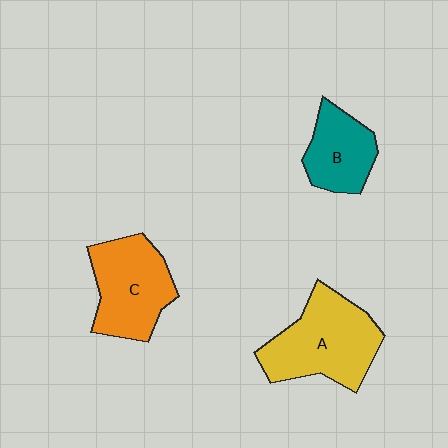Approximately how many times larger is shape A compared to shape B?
Approximately 1.7 times.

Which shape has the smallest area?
Shape B (teal).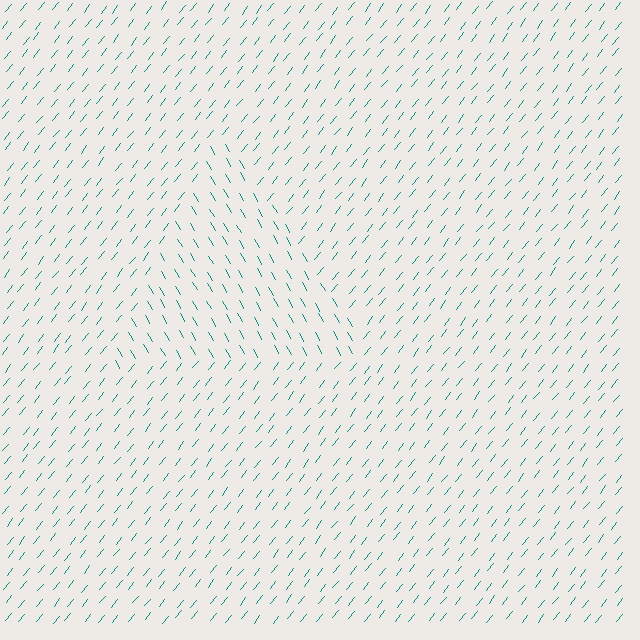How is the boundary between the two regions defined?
The boundary is defined purely by a change in line orientation (approximately 68 degrees difference). All lines are the same color and thickness.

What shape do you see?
I see a triangle.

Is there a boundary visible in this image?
Yes, there is a texture boundary formed by a change in line orientation.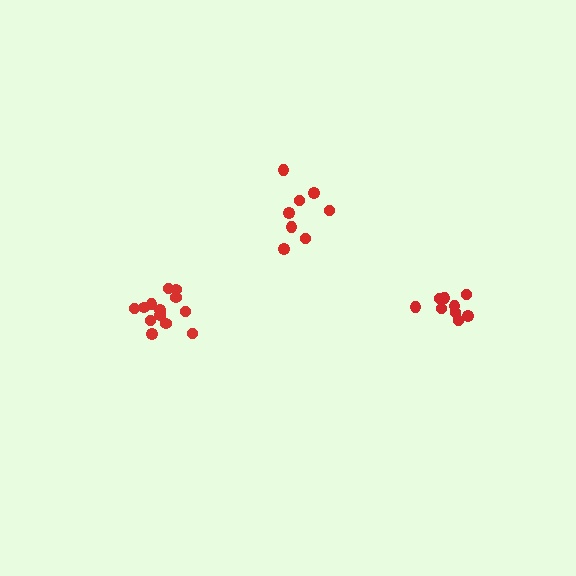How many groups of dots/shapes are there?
There are 3 groups.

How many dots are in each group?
Group 1: 9 dots, Group 2: 8 dots, Group 3: 14 dots (31 total).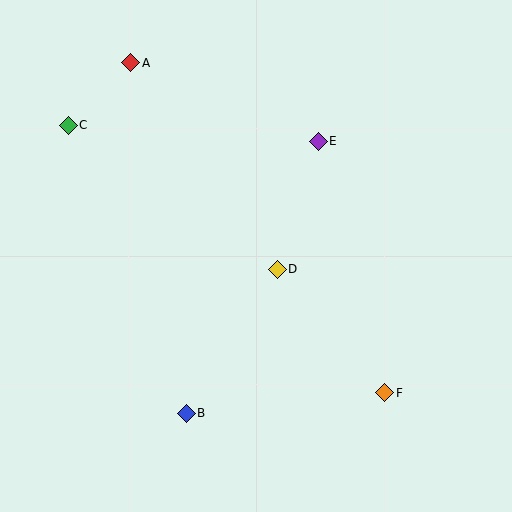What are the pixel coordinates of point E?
Point E is at (318, 141).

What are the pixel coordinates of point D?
Point D is at (277, 270).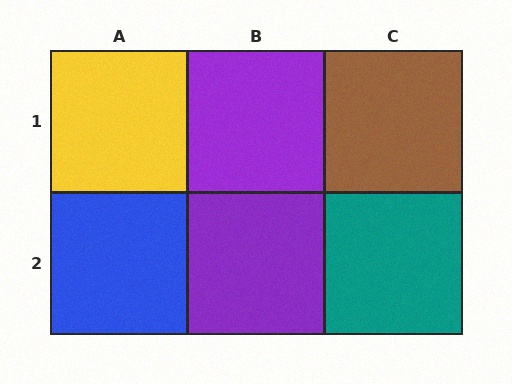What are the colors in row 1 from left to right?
Yellow, purple, brown.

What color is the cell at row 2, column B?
Purple.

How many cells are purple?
2 cells are purple.